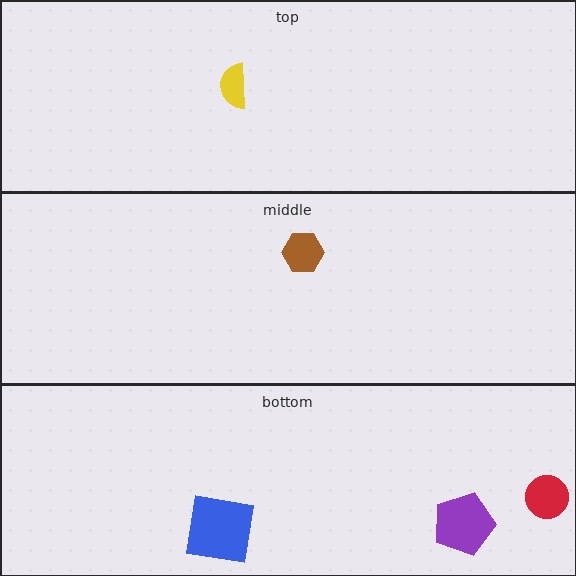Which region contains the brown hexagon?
The middle region.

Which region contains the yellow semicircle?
The top region.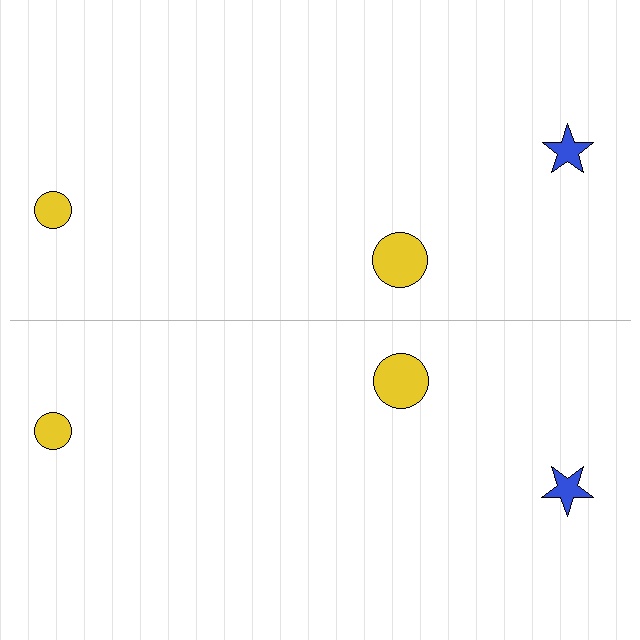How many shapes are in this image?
There are 6 shapes in this image.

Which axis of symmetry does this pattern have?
The pattern has a horizontal axis of symmetry running through the center of the image.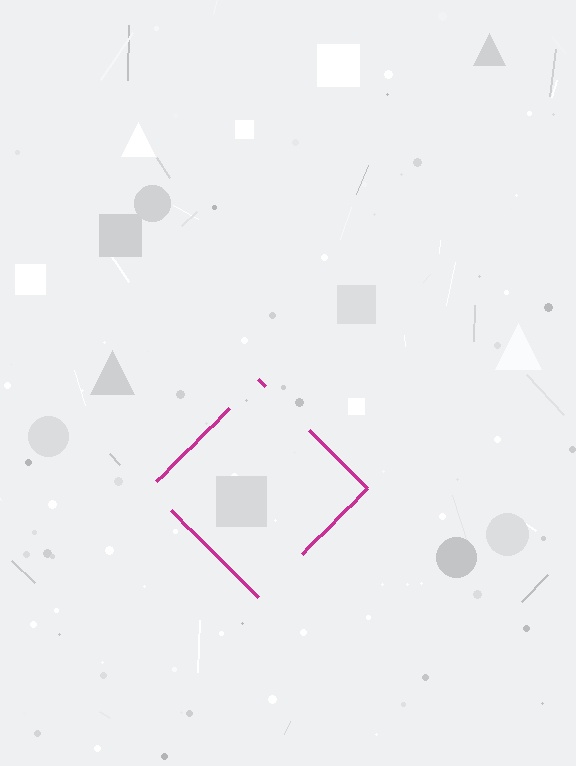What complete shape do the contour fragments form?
The contour fragments form a diamond.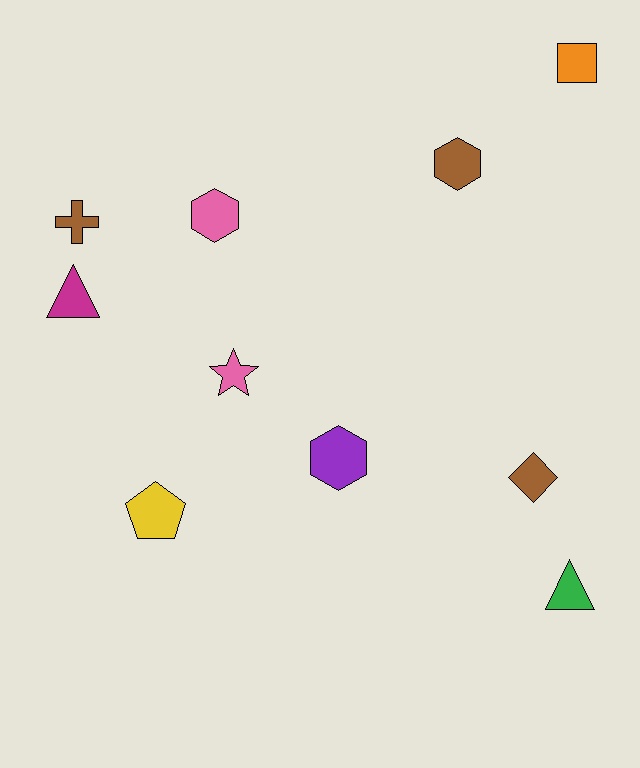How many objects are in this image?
There are 10 objects.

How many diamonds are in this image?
There is 1 diamond.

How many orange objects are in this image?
There is 1 orange object.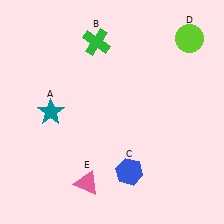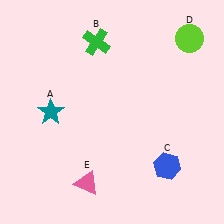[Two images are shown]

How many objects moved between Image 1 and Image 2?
1 object moved between the two images.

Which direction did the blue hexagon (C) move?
The blue hexagon (C) moved right.